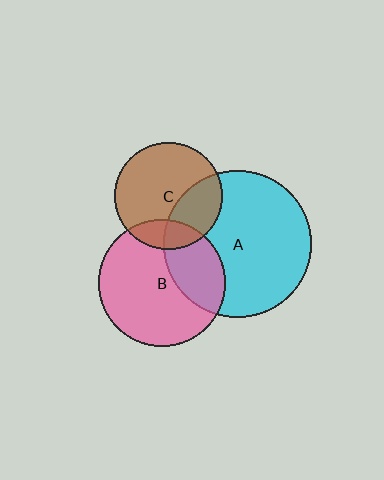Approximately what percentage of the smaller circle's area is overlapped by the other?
Approximately 30%.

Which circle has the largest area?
Circle A (cyan).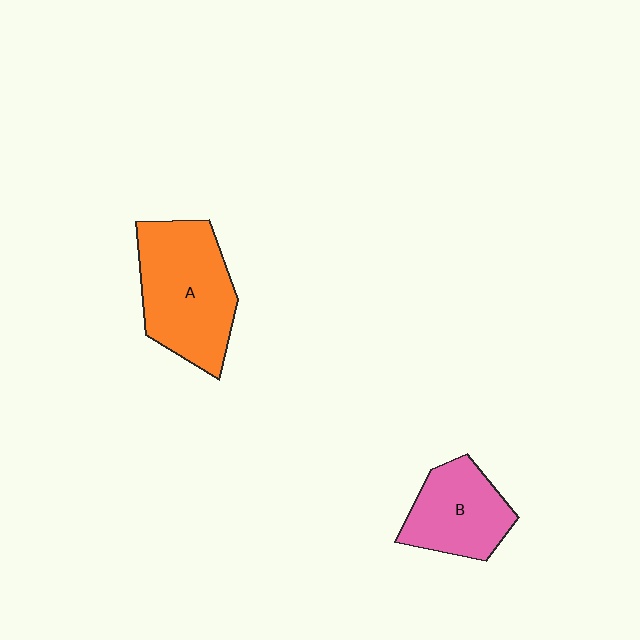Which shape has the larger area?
Shape A (orange).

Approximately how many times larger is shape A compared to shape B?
Approximately 1.5 times.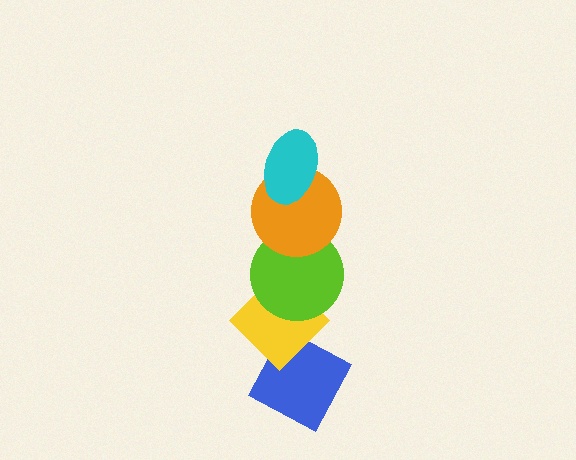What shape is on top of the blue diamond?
The yellow diamond is on top of the blue diamond.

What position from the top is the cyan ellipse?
The cyan ellipse is 1st from the top.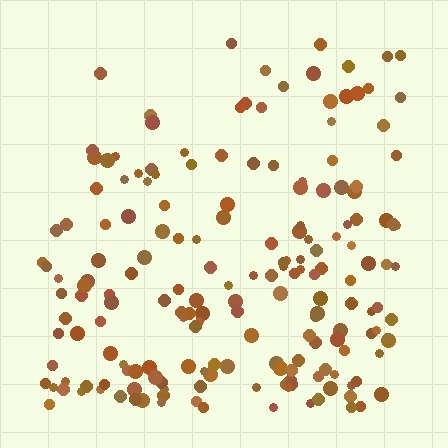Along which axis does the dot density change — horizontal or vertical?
Vertical.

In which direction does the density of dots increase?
From top to bottom, with the bottom side densest.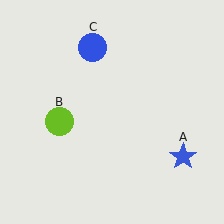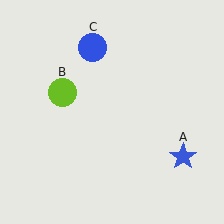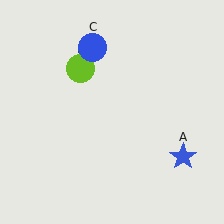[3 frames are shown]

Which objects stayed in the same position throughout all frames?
Blue star (object A) and blue circle (object C) remained stationary.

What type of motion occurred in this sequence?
The lime circle (object B) rotated clockwise around the center of the scene.